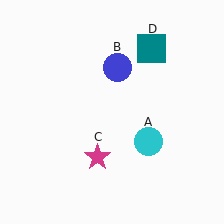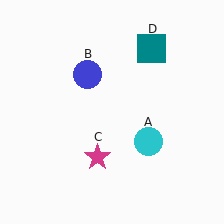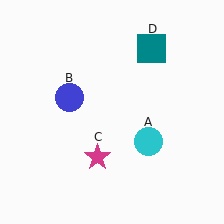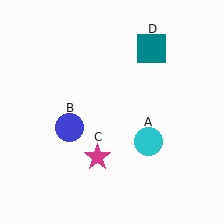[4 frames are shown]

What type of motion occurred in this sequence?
The blue circle (object B) rotated counterclockwise around the center of the scene.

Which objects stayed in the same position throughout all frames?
Cyan circle (object A) and magenta star (object C) and teal square (object D) remained stationary.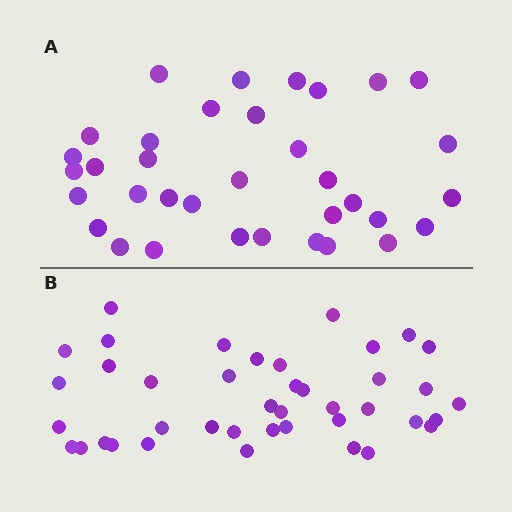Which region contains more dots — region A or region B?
Region B (the bottom region) has more dots.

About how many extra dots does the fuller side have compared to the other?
Region B has about 6 more dots than region A.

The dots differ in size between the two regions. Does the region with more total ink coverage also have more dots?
No. Region A has more total ink coverage because its dots are larger, but region B actually contains more individual dots. Total area can be misleading — the number of items is what matters here.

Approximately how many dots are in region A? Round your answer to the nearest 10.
About 40 dots. (The exact count is 35, which rounds to 40.)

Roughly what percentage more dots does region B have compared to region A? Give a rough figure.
About 15% more.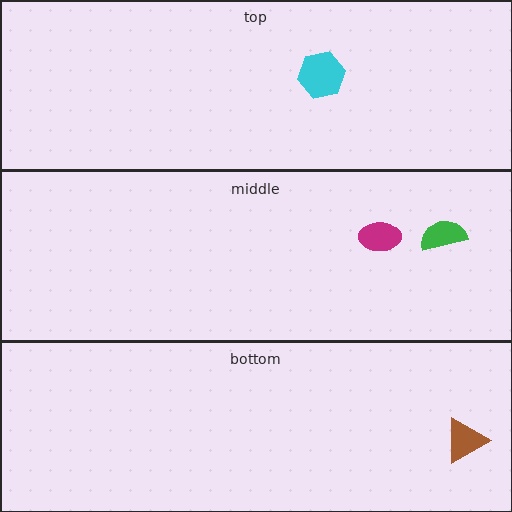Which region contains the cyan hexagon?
The top region.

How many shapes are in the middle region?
2.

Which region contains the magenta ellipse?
The middle region.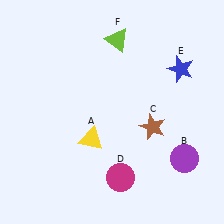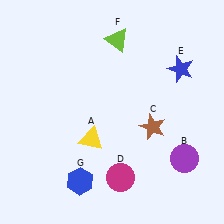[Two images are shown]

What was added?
A blue hexagon (G) was added in Image 2.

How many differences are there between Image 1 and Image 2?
There is 1 difference between the two images.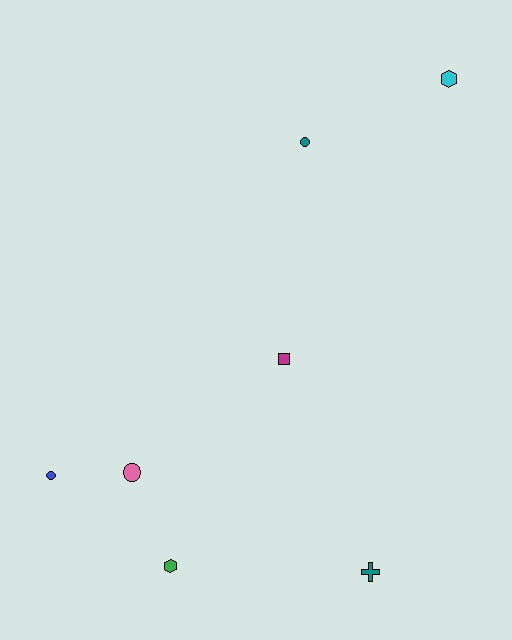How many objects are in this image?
There are 7 objects.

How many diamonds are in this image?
There are no diamonds.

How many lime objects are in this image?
There are no lime objects.